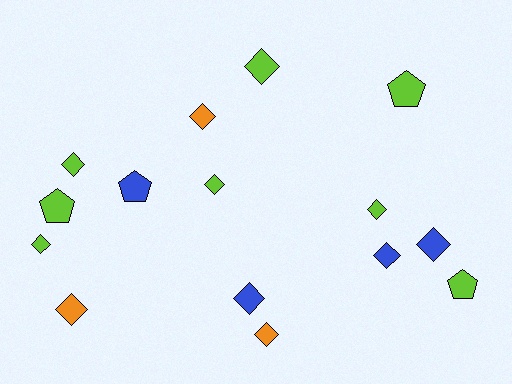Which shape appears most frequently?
Diamond, with 11 objects.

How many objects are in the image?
There are 15 objects.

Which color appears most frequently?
Lime, with 8 objects.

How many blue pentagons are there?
There is 1 blue pentagon.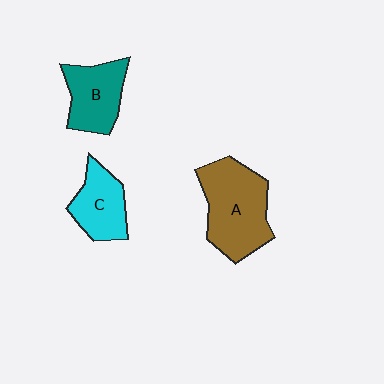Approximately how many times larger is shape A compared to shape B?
Approximately 1.5 times.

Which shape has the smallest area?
Shape C (cyan).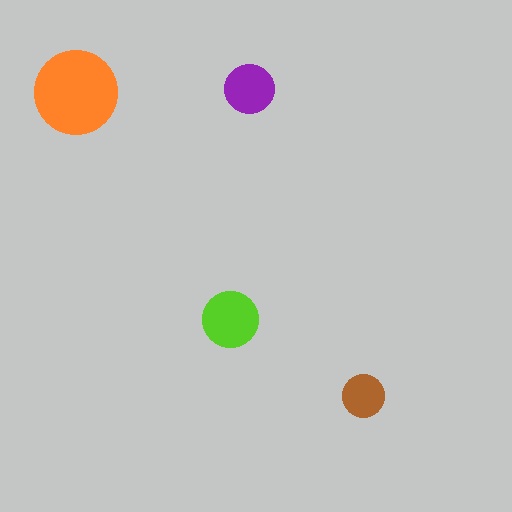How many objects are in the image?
There are 4 objects in the image.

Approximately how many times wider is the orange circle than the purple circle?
About 1.5 times wider.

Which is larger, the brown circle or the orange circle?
The orange one.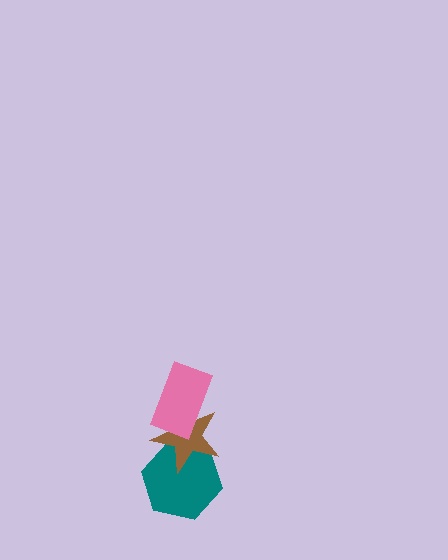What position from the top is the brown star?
The brown star is 2nd from the top.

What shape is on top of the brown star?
The pink rectangle is on top of the brown star.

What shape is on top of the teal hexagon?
The brown star is on top of the teal hexagon.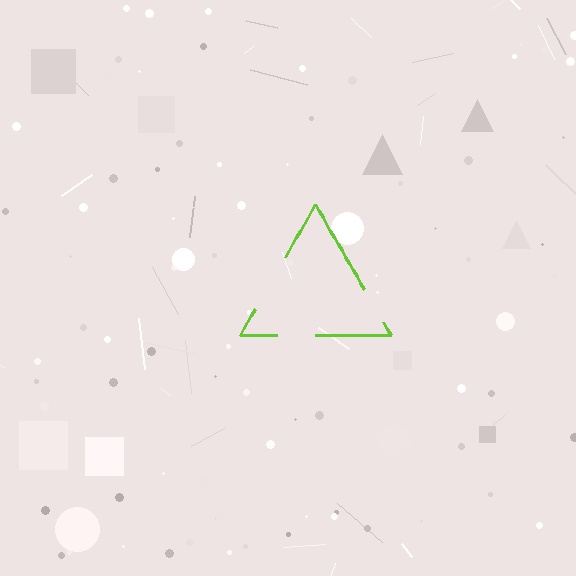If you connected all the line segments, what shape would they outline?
They would outline a triangle.